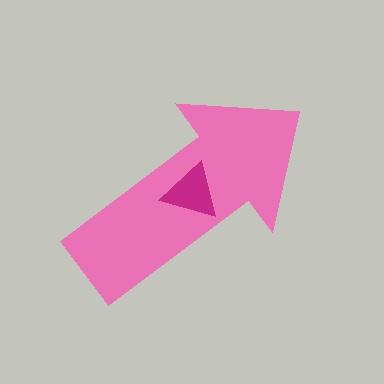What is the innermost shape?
The magenta triangle.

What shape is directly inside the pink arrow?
The magenta triangle.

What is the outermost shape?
The pink arrow.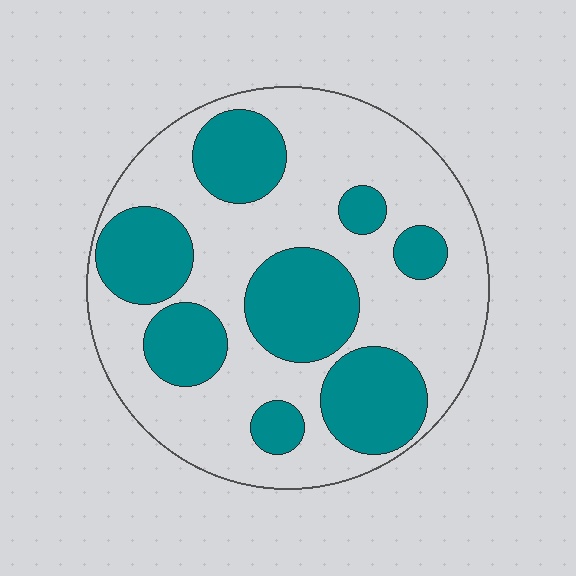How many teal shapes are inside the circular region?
8.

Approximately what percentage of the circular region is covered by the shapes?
Approximately 35%.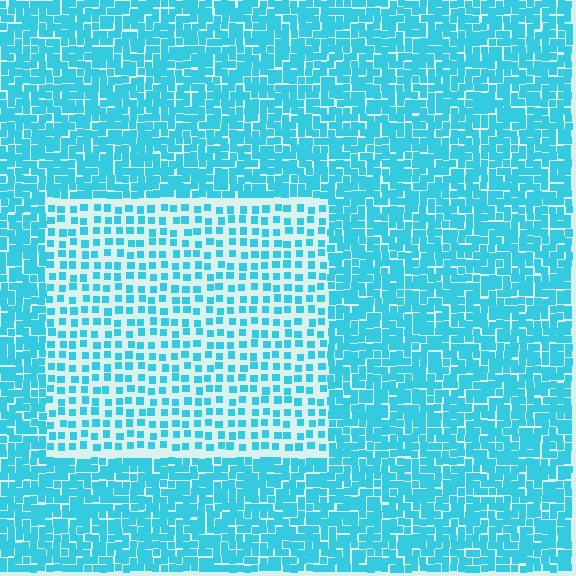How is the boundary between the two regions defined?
The boundary is defined by a change in element density (approximately 2.2x ratio). All elements are the same color, size, and shape.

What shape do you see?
I see a rectangle.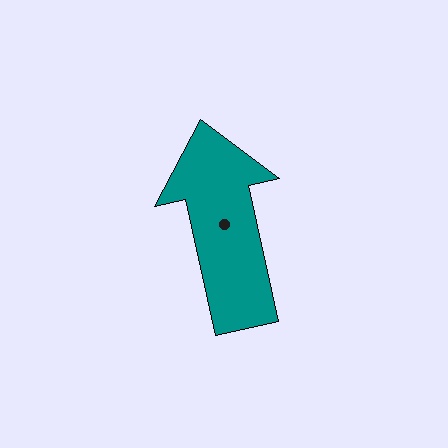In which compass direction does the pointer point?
North.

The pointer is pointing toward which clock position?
Roughly 12 o'clock.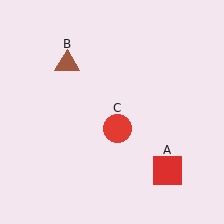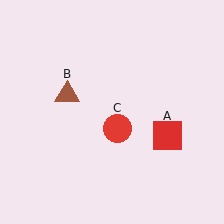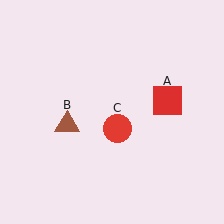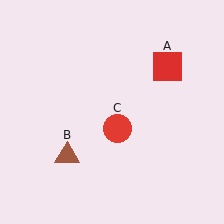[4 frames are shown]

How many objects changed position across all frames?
2 objects changed position: red square (object A), brown triangle (object B).